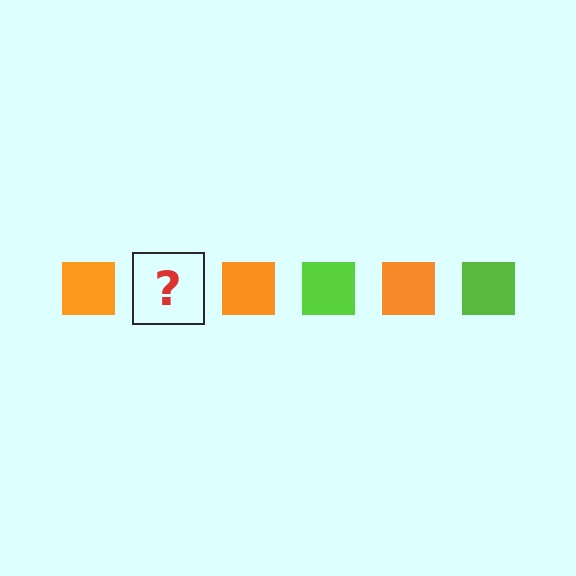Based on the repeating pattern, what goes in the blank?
The blank should be a lime square.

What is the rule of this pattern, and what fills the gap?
The rule is that the pattern cycles through orange, lime squares. The gap should be filled with a lime square.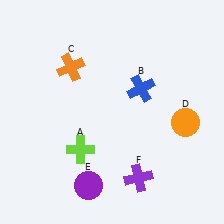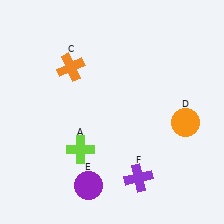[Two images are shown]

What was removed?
The blue cross (B) was removed in Image 2.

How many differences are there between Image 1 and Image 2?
There is 1 difference between the two images.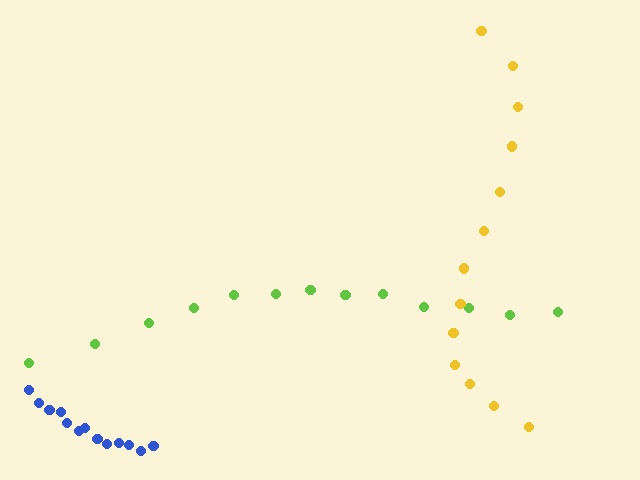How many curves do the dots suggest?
There are 3 distinct paths.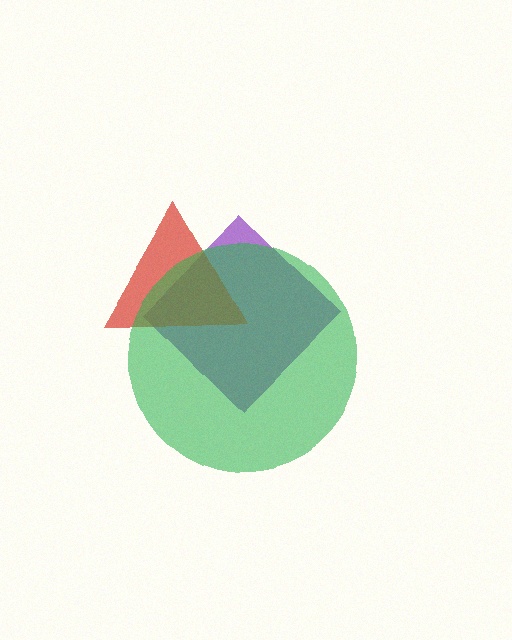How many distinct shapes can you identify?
There are 3 distinct shapes: a purple diamond, a red triangle, a green circle.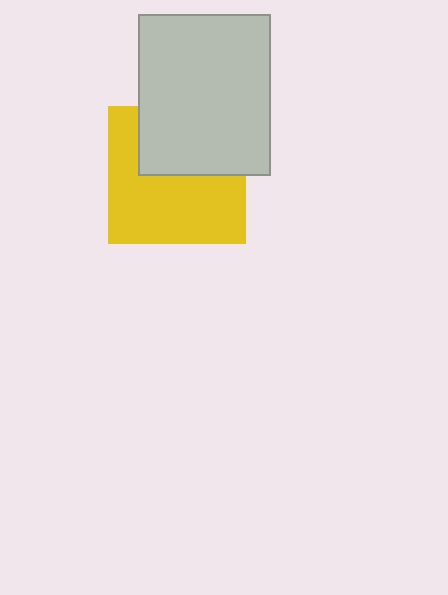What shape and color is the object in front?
The object in front is a light gray rectangle.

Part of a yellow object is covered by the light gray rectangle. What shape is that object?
It is a square.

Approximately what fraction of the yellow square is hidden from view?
Roughly 40% of the yellow square is hidden behind the light gray rectangle.